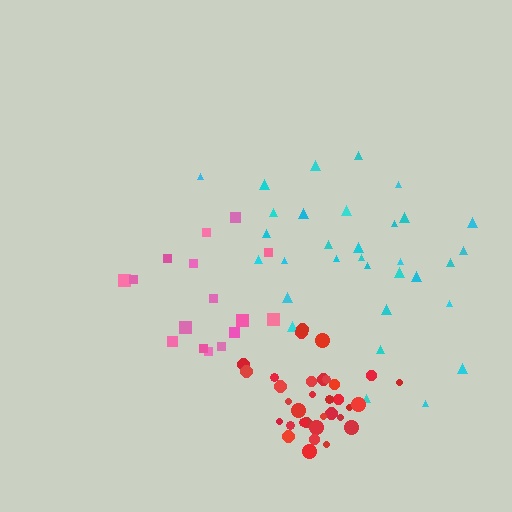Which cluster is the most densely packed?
Red.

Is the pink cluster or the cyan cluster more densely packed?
Cyan.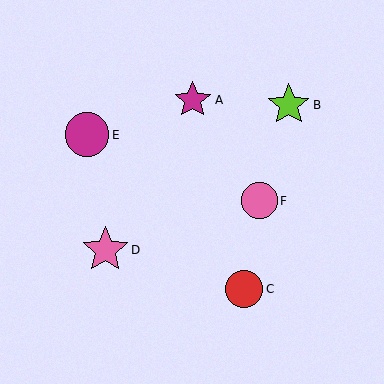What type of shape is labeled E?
Shape E is a magenta circle.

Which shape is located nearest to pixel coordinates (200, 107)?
The magenta star (labeled A) at (193, 100) is nearest to that location.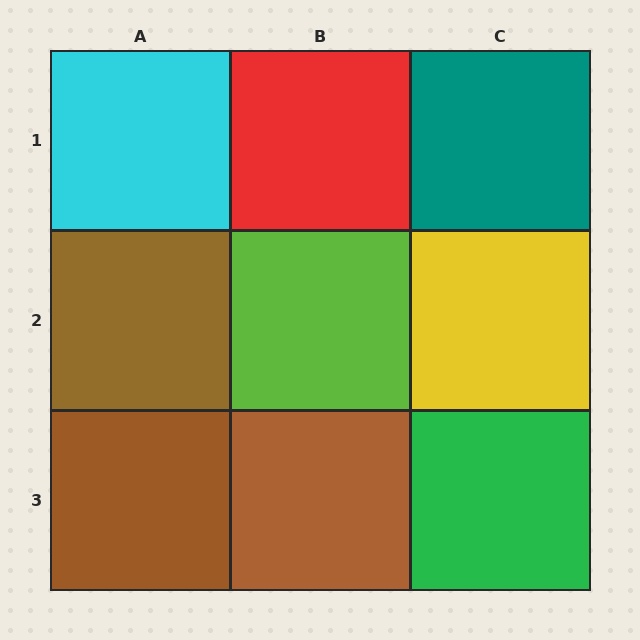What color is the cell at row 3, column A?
Brown.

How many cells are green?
1 cell is green.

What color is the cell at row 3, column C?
Green.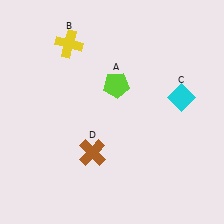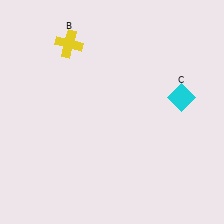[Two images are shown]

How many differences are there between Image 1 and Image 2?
There are 2 differences between the two images.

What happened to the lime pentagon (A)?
The lime pentagon (A) was removed in Image 2. It was in the top-right area of Image 1.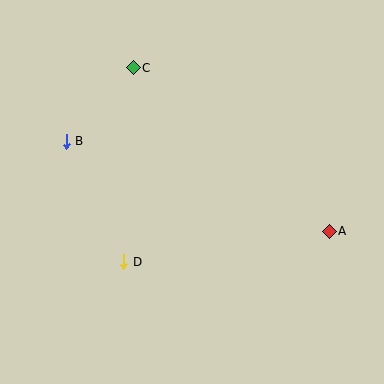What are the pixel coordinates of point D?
Point D is at (124, 262).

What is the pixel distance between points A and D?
The distance between A and D is 208 pixels.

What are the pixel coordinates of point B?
Point B is at (66, 141).